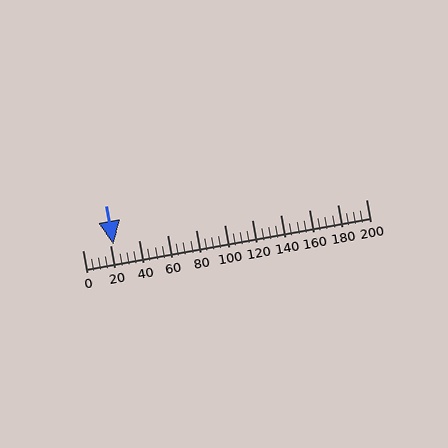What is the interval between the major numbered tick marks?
The major tick marks are spaced 20 units apart.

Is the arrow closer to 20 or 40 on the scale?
The arrow is closer to 20.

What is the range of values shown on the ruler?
The ruler shows values from 0 to 200.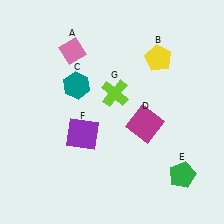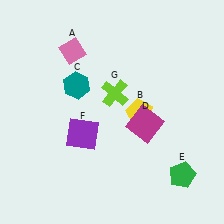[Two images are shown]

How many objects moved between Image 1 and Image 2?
1 object moved between the two images.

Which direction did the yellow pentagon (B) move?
The yellow pentagon (B) moved down.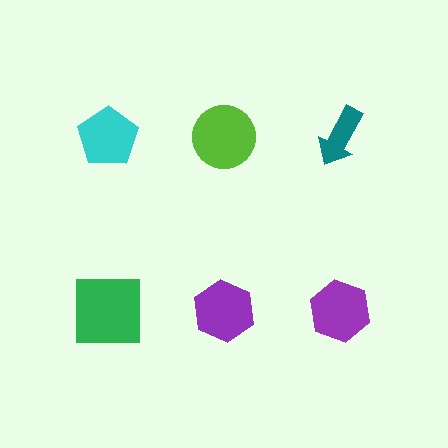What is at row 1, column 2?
A lime circle.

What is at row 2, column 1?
A green square.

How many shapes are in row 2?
3 shapes.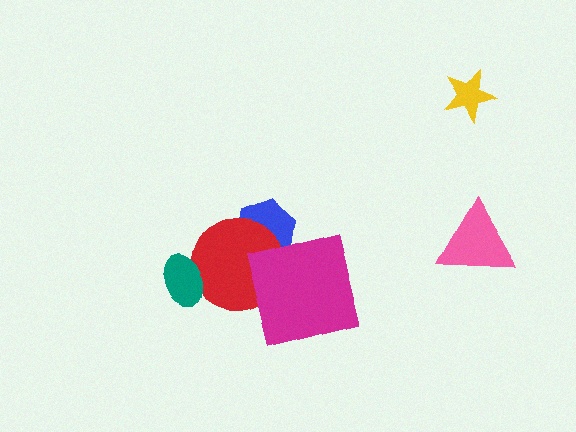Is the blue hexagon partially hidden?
Yes, it is partially covered by another shape.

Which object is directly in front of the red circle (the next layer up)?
The teal ellipse is directly in front of the red circle.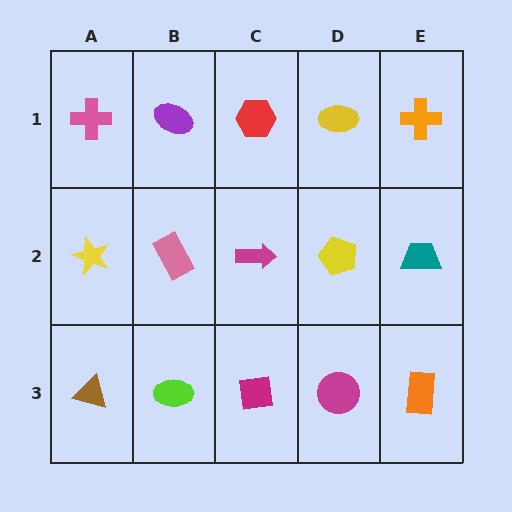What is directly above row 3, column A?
A yellow star.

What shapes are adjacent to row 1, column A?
A yellow star (row 2, column A), a purple ellipse (row 1, column B).